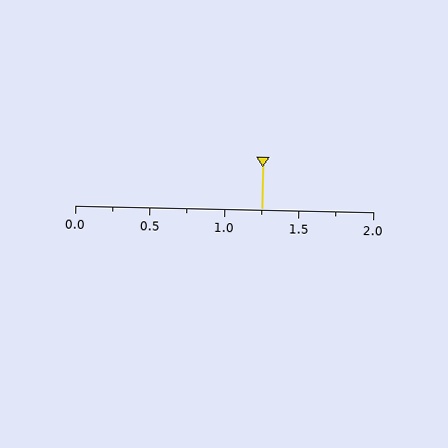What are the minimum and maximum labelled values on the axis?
The axis runs from 0.0 to 2.0.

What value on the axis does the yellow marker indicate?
The marker indicates approximately 1.25.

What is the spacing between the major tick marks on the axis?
The major ticks are spaced 0.5 apart.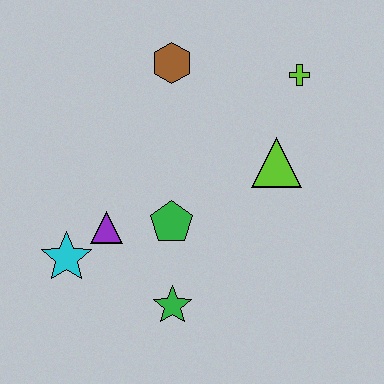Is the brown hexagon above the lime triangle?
Yes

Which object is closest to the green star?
The green pentagon is closest to the green star.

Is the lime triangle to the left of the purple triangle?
No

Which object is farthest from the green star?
The lime cross is farthest from the green star.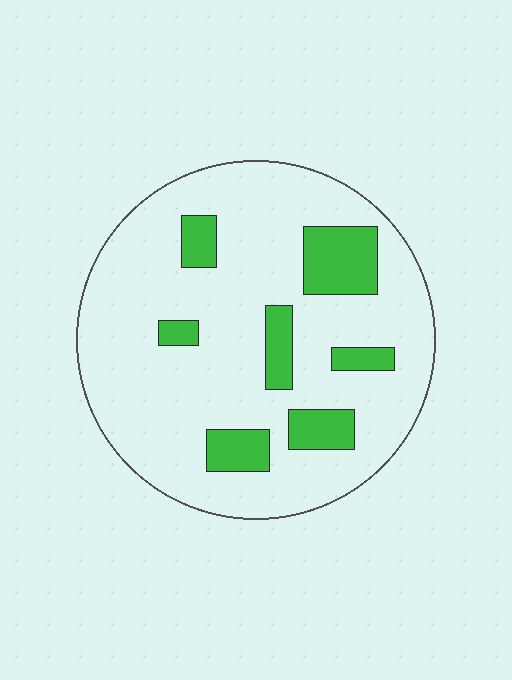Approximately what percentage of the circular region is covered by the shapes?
Approximately 15%.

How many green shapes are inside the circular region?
7.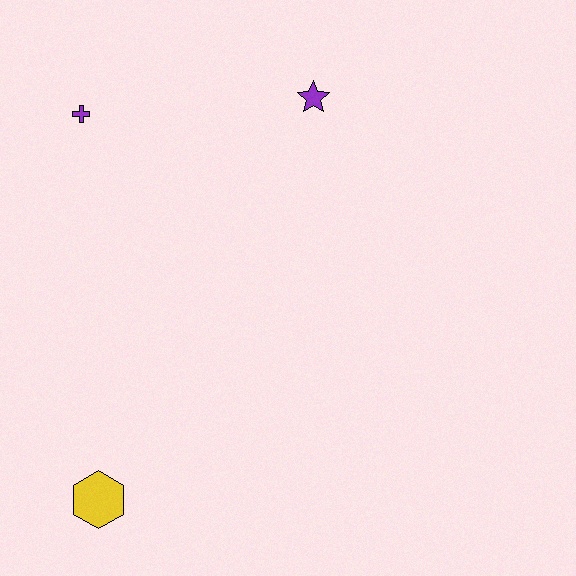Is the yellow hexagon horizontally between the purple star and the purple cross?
Yes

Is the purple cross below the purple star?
Yes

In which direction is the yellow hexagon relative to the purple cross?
The yellow hexagon is below the purple cross.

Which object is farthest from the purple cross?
The yellow hexagon is farthest from the purple cross.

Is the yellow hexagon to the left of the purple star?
Yes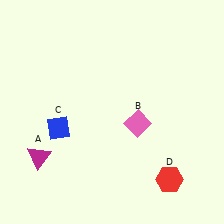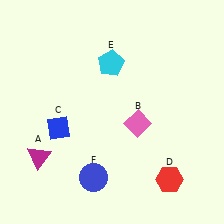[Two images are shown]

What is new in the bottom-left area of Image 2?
A blue circle (F) was added in the bottom-left area of Image 2.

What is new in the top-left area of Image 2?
A cyan pentagon (E) was added in the top-left area of Image 2.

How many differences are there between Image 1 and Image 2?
There are 2 differences between the two images.